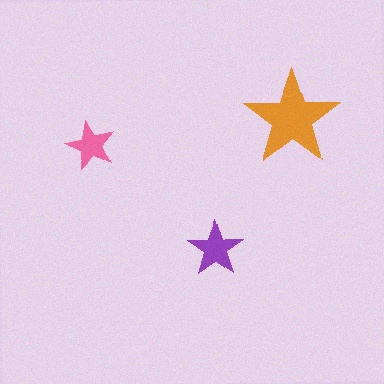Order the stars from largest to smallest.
the orange one, the purple one, the pink one.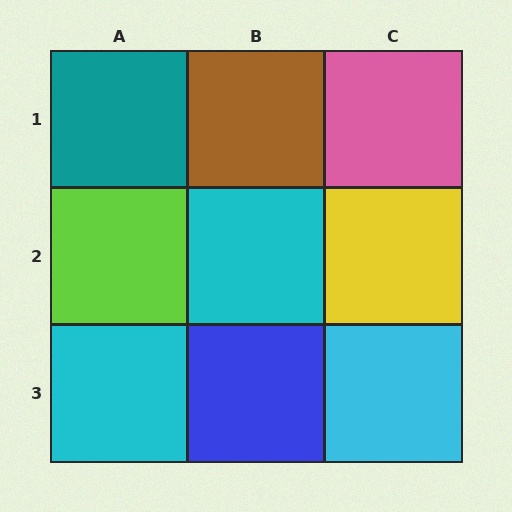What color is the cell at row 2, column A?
Lime.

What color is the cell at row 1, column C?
Pink.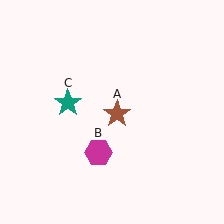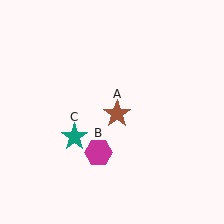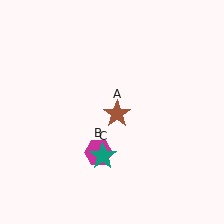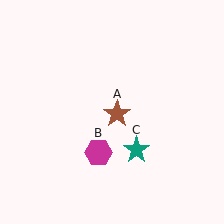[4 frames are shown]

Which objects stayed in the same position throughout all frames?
Brown star (object A) and magenta hexagon (object B) remained stationary.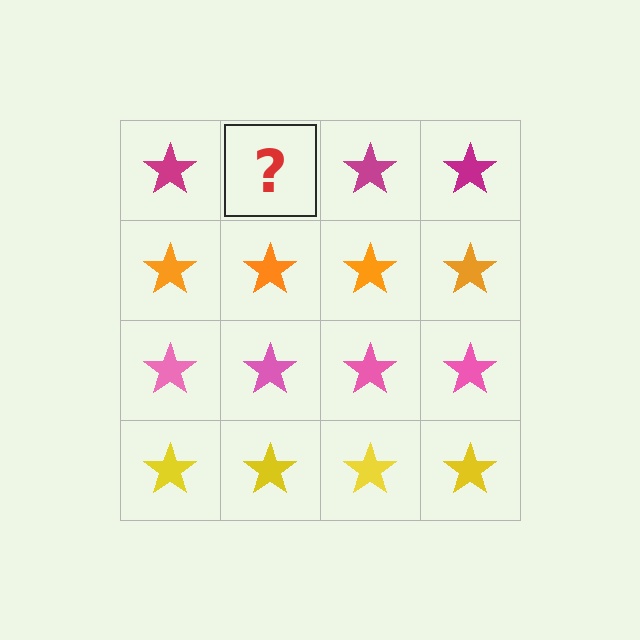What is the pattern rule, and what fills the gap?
The rule is that each row has a consistent color. The gap should be filled with a magenta star.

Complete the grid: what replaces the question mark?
The question mark should be replaced with a magenta star.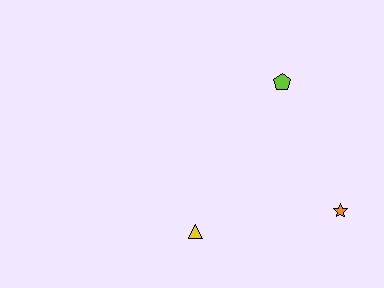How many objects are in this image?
There are 3 objects.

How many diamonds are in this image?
There are no diamonds.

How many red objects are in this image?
There are no red objects.